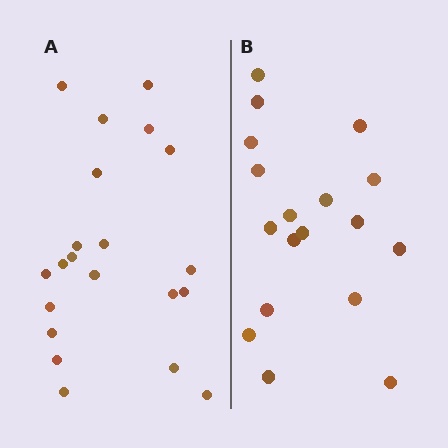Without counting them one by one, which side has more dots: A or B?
Region A (the left region) has more dots.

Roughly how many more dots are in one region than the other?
Region A has just a few more — roughly 2 or 3 more dots than region B.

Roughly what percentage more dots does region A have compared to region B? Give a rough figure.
About 15% more.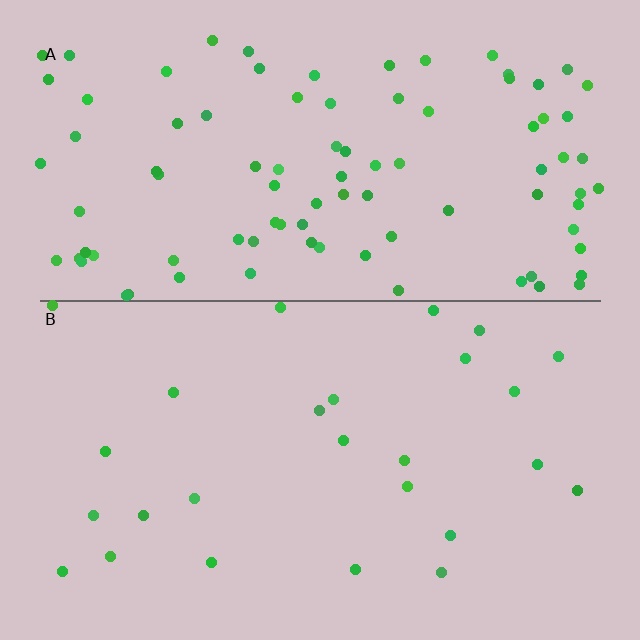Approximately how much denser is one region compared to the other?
Approximately 3.6× — region A over region B.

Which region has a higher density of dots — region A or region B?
A (the top).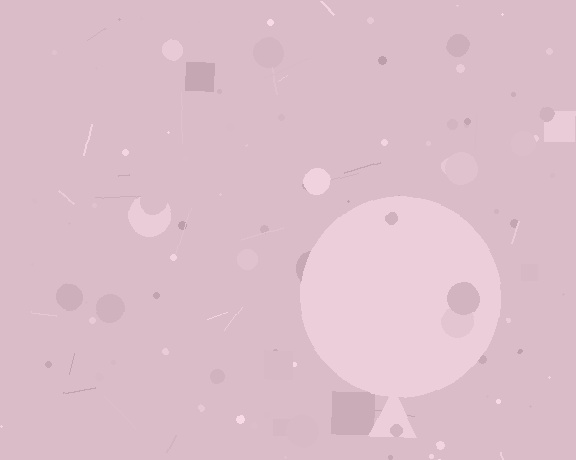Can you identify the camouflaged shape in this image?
The camouflaged shape is a circle.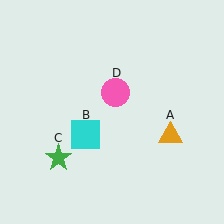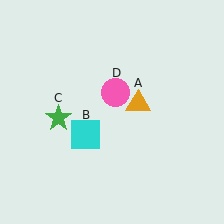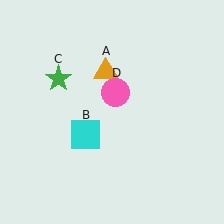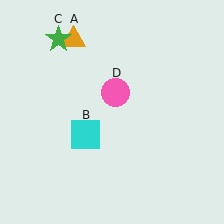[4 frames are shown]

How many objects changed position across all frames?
2 objects changed position: orange triangle (object A), green star (object C).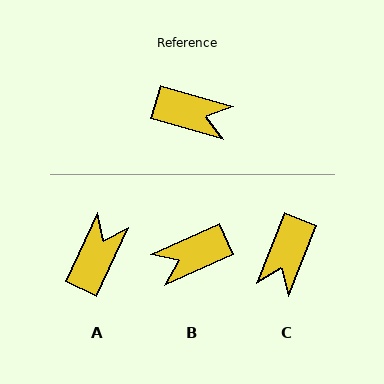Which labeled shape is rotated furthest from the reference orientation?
B, about 140 degrees away.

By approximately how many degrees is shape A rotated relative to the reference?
Approximately 81 degrees counter-clockwise.